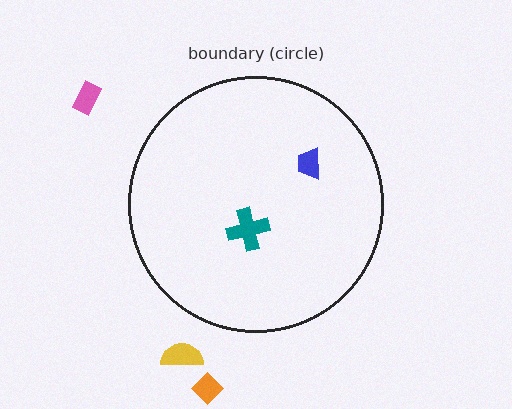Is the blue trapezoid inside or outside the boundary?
Inside.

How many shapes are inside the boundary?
2 inside, 3 outside.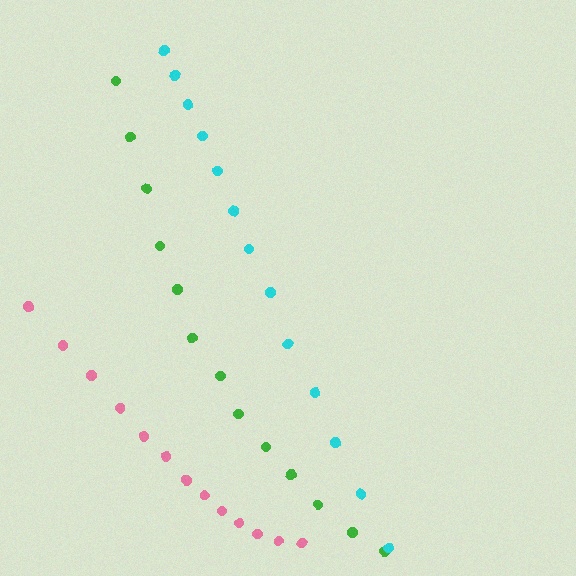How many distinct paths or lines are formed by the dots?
There are 3 distinct paths.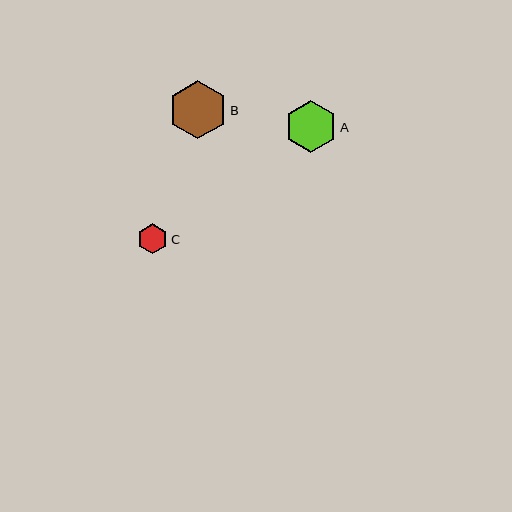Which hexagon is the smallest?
Hexagon C is the smallest with a size of approximately 30 pixels.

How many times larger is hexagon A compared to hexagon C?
Hexagon A is approximately 1.7 times the size of hexagon C.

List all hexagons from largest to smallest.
From largest to smallest: B, A, C.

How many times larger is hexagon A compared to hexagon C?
Hexagon A is approximately 1.7 times the size of hexagon C.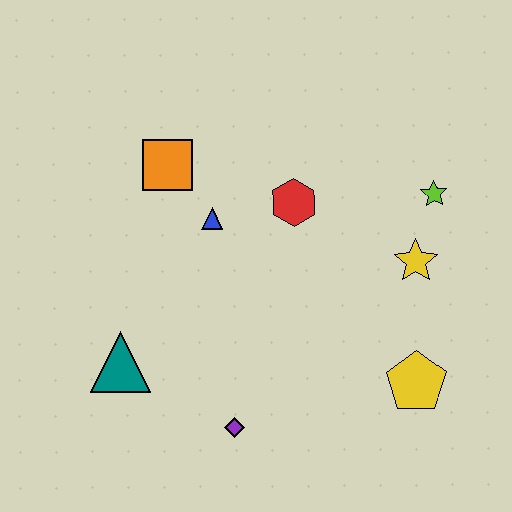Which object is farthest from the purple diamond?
The lime star is farthest from the purple diamond.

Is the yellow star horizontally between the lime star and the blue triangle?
Yes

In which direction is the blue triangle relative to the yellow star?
The blue triangle is to the left of the yellow star.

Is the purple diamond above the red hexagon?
No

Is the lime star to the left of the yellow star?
No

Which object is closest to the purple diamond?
The teal triangle is closest to the purple diamond.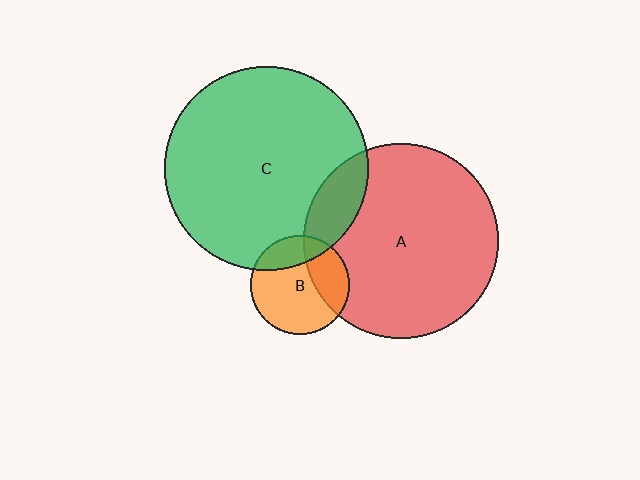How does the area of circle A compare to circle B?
Approximately 3.9 times.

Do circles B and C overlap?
Yes.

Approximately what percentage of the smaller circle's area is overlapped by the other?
Approximately 25%.